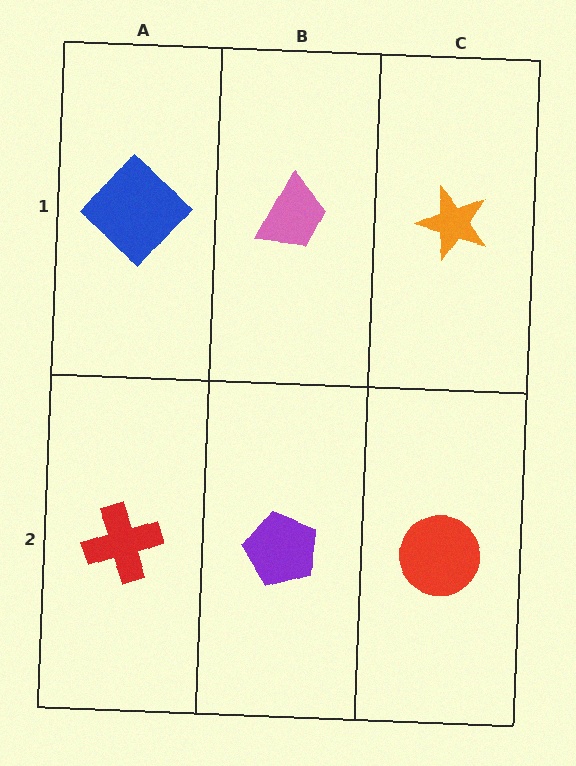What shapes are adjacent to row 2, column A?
A blue diamond (row 1, column A), a purple pentagon (row 2, column B).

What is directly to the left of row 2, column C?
A purple pentagon.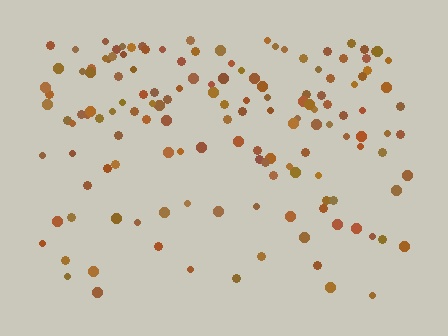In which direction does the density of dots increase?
From bottom to top, with the top side densest.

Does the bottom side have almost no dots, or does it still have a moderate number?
Still a moderate number, just noticeably fewer than the top.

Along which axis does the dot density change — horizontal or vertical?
Vertical.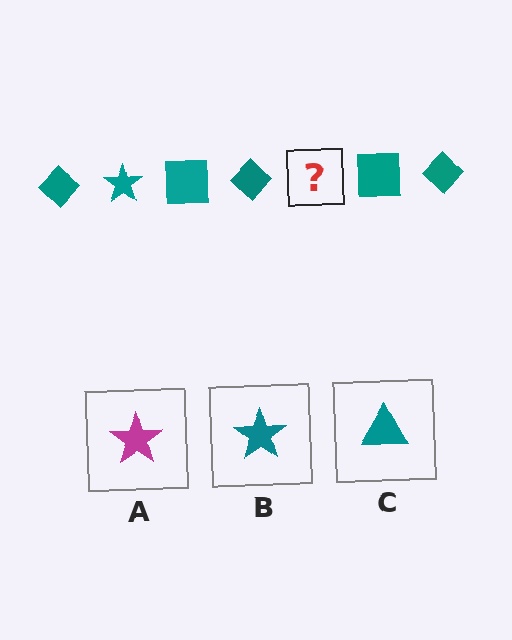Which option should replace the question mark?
Option B.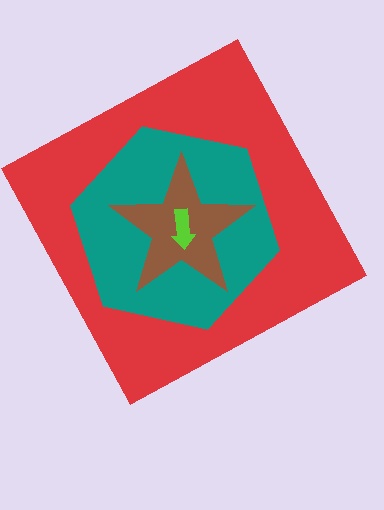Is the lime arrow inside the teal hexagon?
Yes.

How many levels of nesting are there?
4.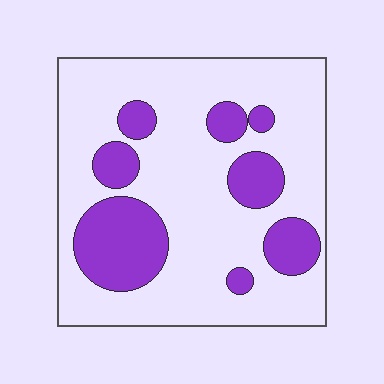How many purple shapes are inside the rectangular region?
8.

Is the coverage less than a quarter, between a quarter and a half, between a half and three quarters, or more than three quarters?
Less than a quarter.